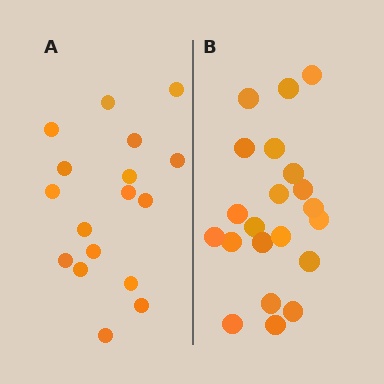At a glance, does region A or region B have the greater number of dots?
Region B (the right region) has more dots.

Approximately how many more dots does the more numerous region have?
Region B has about 4 more dots than region A.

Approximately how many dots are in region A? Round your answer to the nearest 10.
About 20 dots. (The exact count is 17, which rounds to 20.)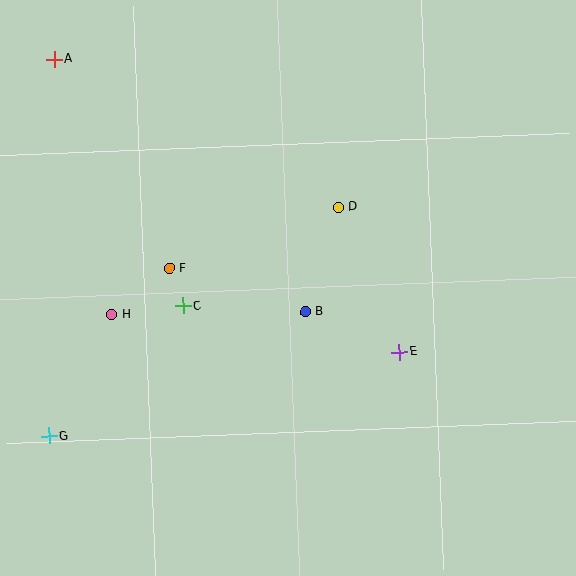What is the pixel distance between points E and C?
The distance between E and C is 221 pixels.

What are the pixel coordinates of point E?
Point E is at (399, 352).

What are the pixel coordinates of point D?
Point D is at (338, 207).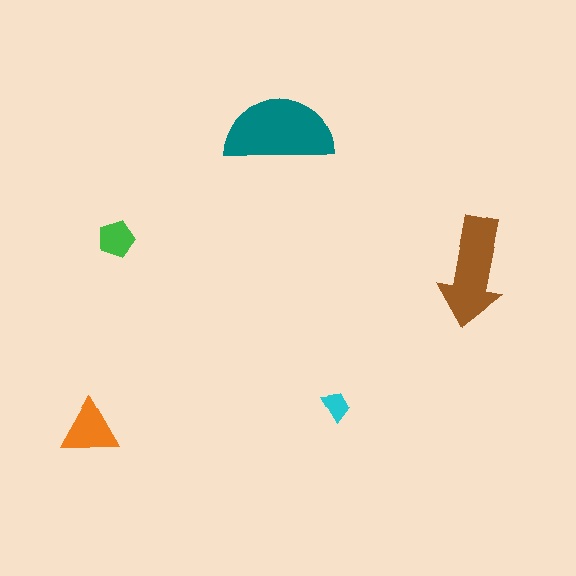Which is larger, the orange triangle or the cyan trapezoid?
The orange triangle.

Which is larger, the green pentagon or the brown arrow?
The brown arrow.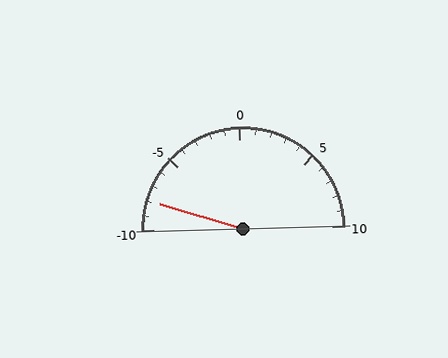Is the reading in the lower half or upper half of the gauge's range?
The reading is in the lower half of the range (-10 to 10).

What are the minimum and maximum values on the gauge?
The gauge ranges from -10 to 10.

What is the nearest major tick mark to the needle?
The nearest major tick mark is -10.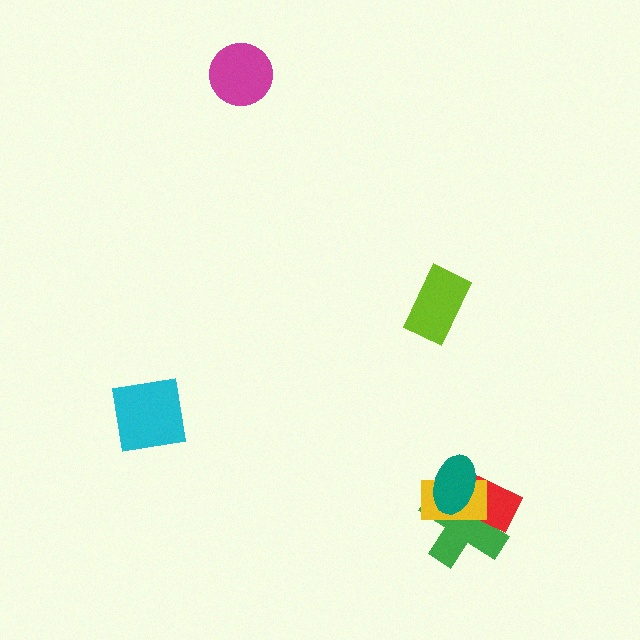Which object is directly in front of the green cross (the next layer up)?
The red rectangle is directly in front of the green cross.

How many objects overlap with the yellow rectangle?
3 objects overlap with the yellow rectangle.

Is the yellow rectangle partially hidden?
Yes, it is partially covered by another shape.